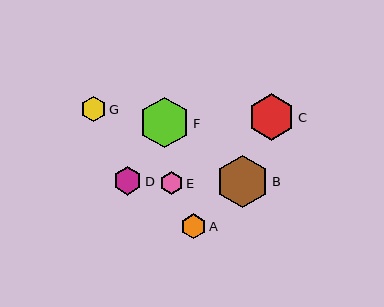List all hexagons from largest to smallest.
From largest to smallest: B, F, C, D, G, A, E.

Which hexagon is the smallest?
Hexagon E is the smallest with a size of approximately 23 pixels.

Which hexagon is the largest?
Hexagon B is the largest with a size of approximately 53 pixels.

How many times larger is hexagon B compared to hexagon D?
Hexagon B is approximately 1.9 times the size of hexagon D.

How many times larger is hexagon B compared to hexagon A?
Hexagon B is approximately 2.1 times the size of hexagon A.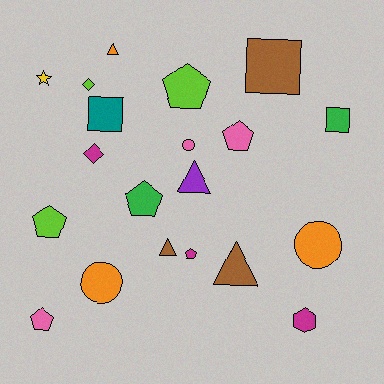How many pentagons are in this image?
There are 6 pentagons.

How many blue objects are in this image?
There are no blue objects.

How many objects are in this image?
There are 20 objects.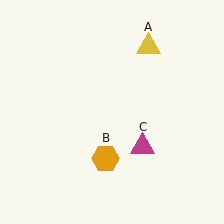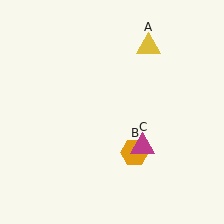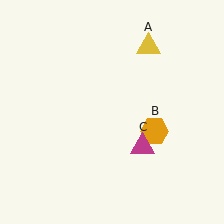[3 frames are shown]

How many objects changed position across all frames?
1 object changed position: orange hexagon (object B).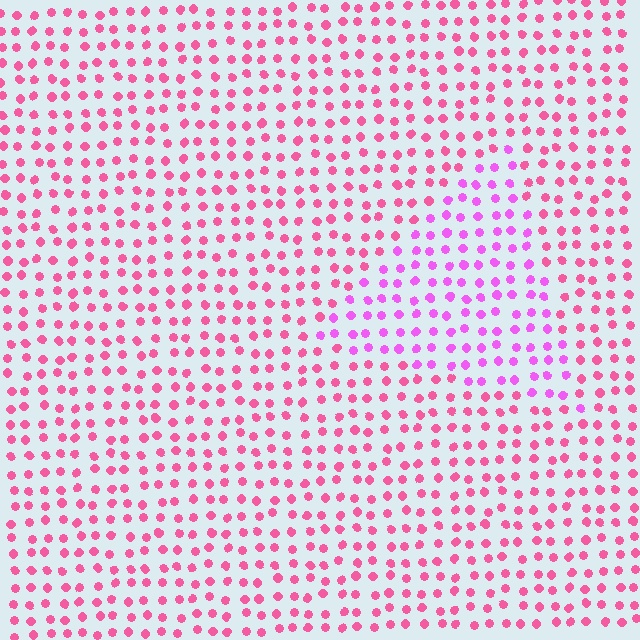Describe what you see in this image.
The image is filled with small pink elements in a uniform arrangement. A triangle-shaped region is visible where the elements are tinted to a slightly different hue, forming a subtle color boundary.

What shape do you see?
I see a triangle.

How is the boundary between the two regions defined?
The boundary is defined purely by a slight shift in hue (about 34 degrees). Spacing, size, and orientation are identical on both sides.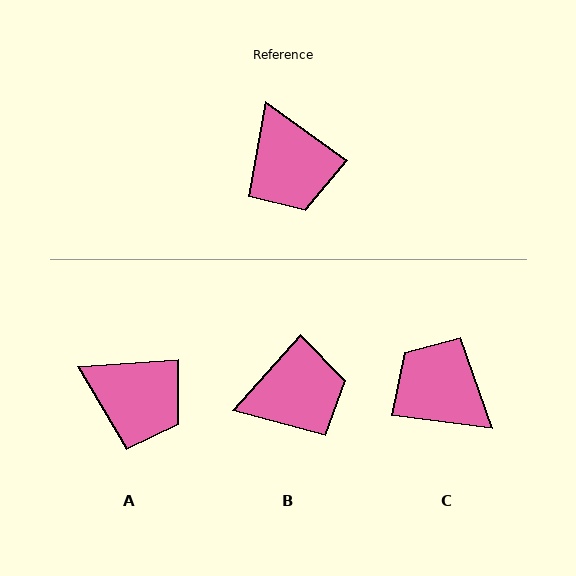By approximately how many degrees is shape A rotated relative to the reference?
Approximately 40 degrees counter-clockwise.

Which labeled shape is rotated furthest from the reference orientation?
C, about 151 degrees away.